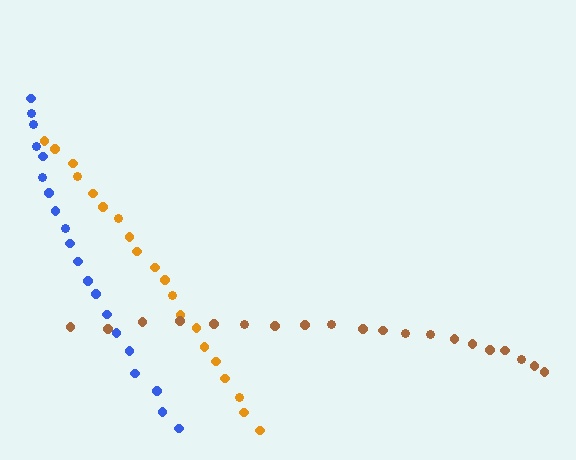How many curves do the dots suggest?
There are 3 distinct paths.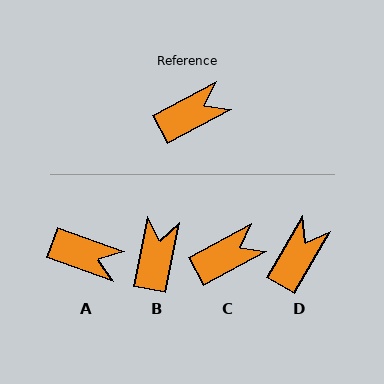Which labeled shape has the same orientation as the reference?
C.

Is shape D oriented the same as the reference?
No, it is off by about 31 degrees.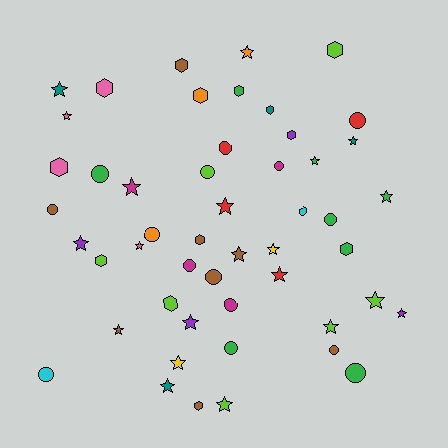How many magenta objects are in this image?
There are 4 magenta objects.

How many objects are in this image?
There are 50 objects.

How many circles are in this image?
There are 15 circles.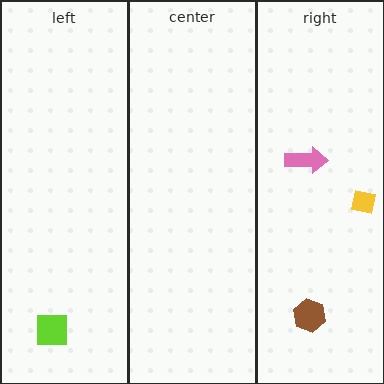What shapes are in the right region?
The yellow square, the brown hexagon, the pink arrow.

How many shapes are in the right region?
3.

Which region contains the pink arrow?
The right region.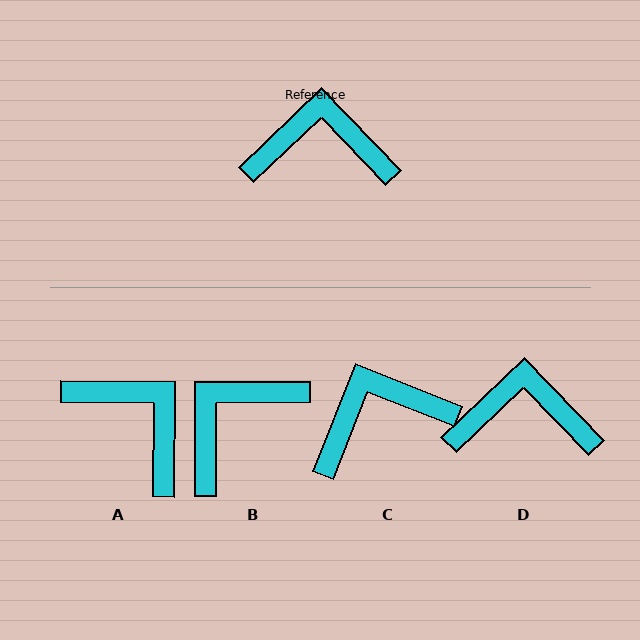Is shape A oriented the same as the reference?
No, it is off by about 45 degrees.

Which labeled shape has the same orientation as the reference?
D.